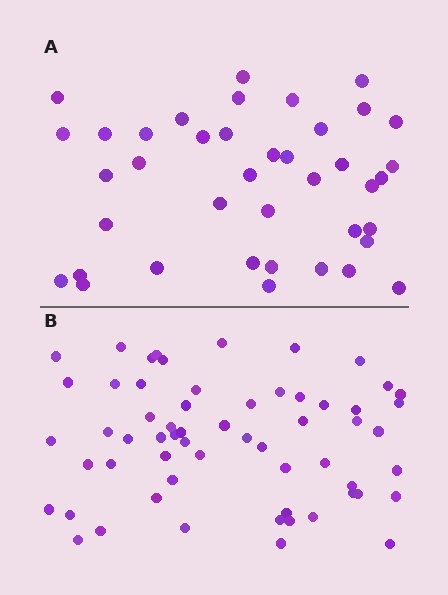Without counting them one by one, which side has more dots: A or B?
Region B (the bottom region) has more dots.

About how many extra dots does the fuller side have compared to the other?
Region B has approximately 20 more dots than region A.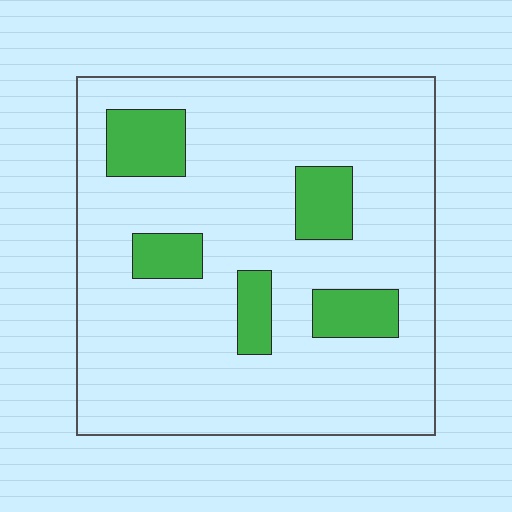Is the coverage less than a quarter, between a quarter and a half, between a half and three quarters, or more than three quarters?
Less than a quarter.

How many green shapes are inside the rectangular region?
5.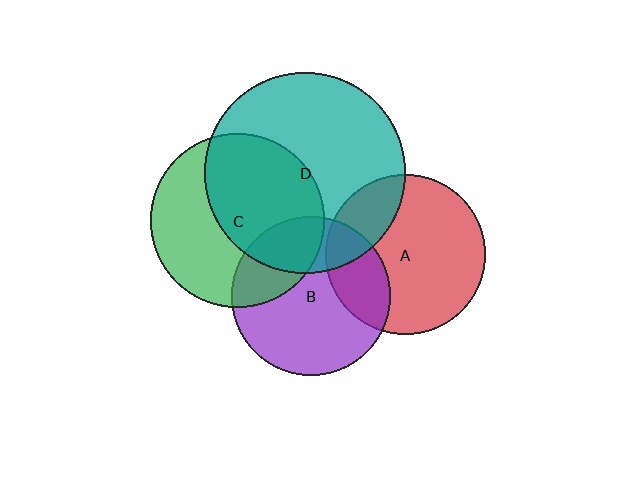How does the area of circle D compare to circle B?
Approximately 1.6 times.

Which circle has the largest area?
Circle D (teal).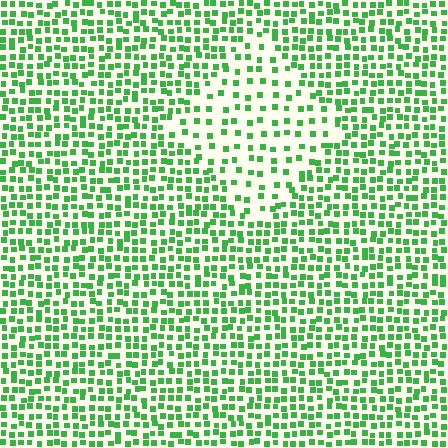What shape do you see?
I see a diamond.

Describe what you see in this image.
The image contains small green elements arranged at two different densities. A diamond-shaped region is visible where the elements are less densely packed than the surrounding area.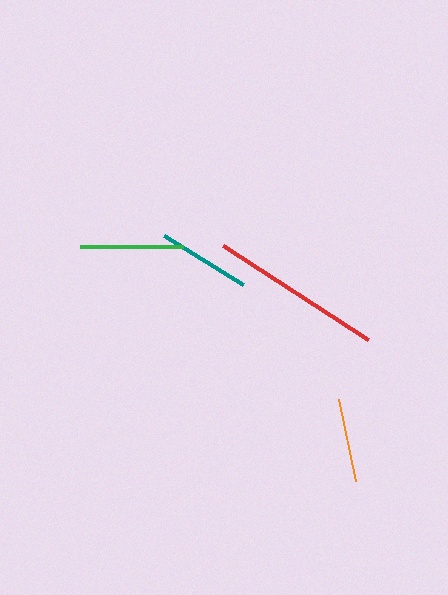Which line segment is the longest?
The red line is the longest at approximately 173 pixels.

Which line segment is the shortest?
The orange line is the shortest at approximately 83 pixels.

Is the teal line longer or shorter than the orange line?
The teal line is longer than the orange line.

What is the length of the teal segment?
The teal segment is approximately 94 pixels long.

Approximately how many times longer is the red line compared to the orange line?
The red line is approximately 2.1 times the length of the orange line.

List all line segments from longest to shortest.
From longest to shortest: red, green, teal, orange.